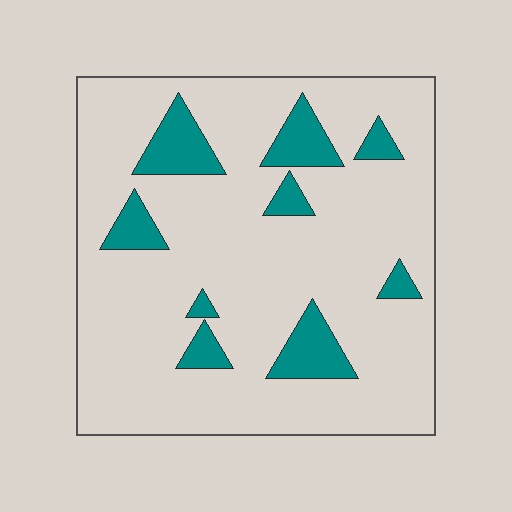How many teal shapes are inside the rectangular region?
9.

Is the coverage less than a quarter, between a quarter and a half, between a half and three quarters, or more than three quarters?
Less than a quarter.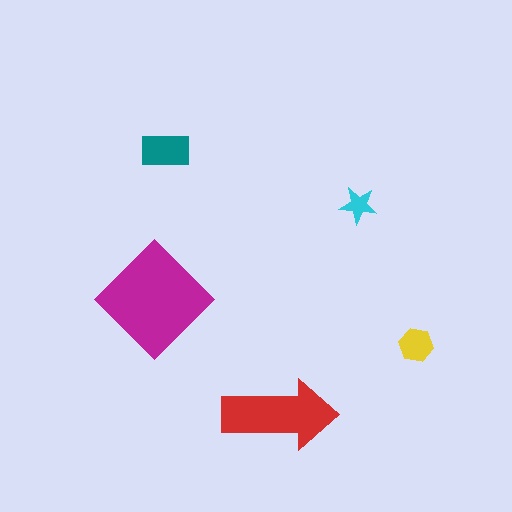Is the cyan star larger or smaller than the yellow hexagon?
Smaller.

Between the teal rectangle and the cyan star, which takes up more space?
The teal rectangle.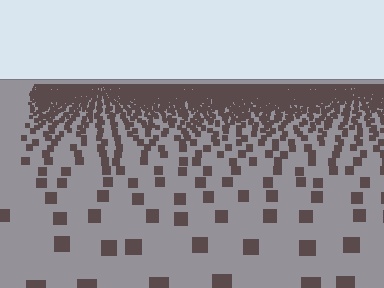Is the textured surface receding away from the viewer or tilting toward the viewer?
The surface is receding away from the viewer. Texture elements get smaller and denser toward the top.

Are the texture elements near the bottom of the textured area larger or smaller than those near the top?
Larger. Near the bottom, elements are closer to the viewer and appear at a bigger on-screen size.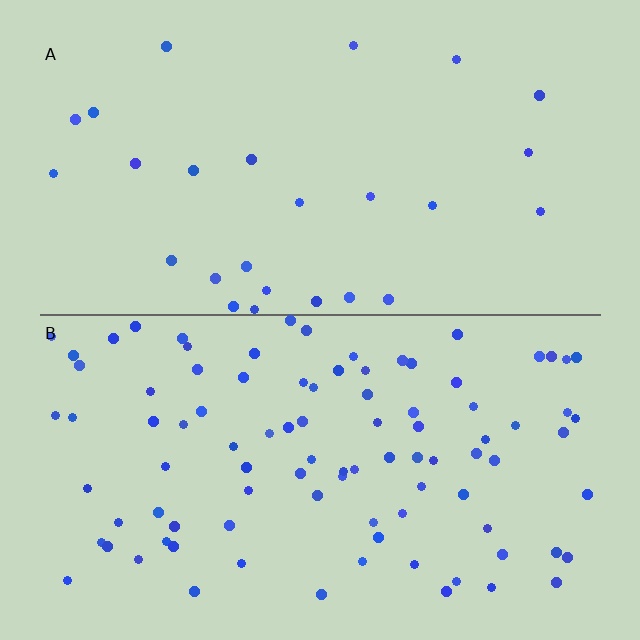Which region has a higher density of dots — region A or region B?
B (the bottom).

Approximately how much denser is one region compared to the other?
Approximately 3.6× — region B over region A.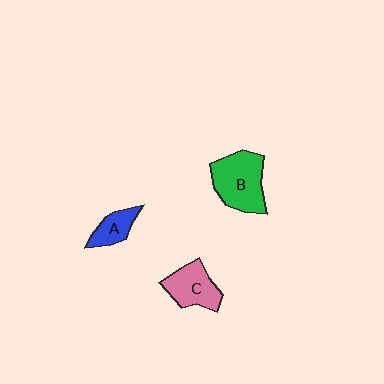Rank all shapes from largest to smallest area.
From largest to smallest: B (green), C (pink), A (blue).